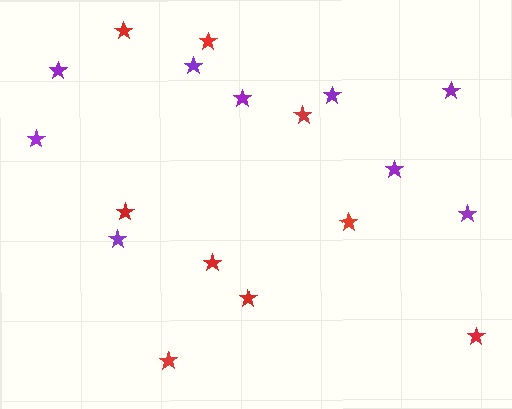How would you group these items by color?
There are 2 groups: one group of red stars (9) and one group of purple stars (9).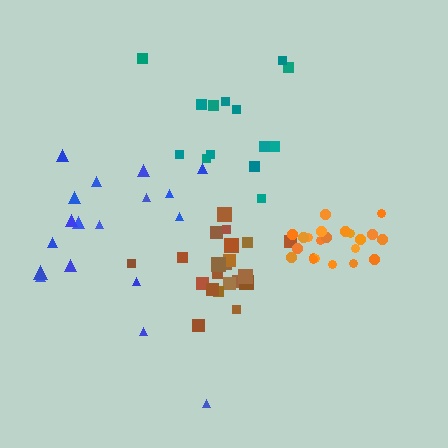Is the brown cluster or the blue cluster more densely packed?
Brown.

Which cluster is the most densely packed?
Orange.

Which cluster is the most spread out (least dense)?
Blue.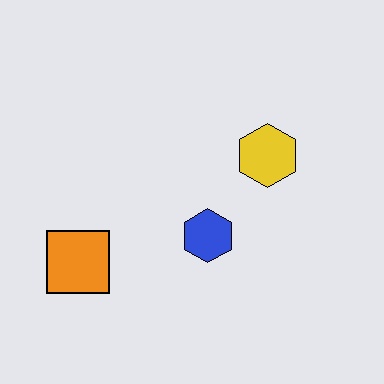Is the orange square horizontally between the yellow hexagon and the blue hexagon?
No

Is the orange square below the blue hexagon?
Yes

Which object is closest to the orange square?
The blue hexagon is closest to the orange square.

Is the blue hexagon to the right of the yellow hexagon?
No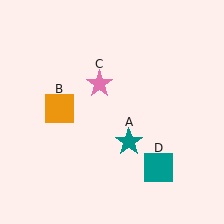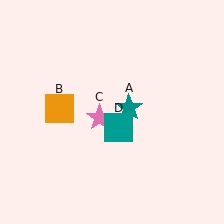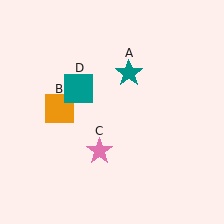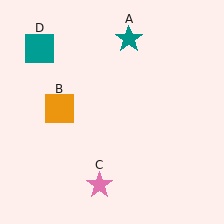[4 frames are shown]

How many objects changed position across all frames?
3 objects changed position: teal star (object A), pink star (object C), teal square (object D).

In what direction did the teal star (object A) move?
The teal star (object A) moved up.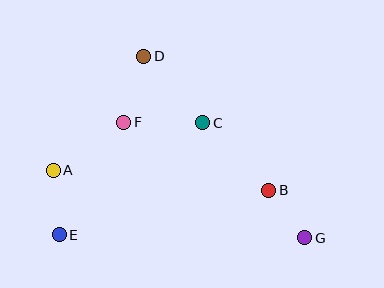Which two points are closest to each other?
Points B and G are closest to each other.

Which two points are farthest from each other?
Points A and G are farthest from each other.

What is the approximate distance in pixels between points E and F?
The distance between E and F is approximately 130 pixels.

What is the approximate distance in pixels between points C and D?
The distance between C and D is approximately 89 pixels.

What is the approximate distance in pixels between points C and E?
The distance between C and E is approximately 182 pixels.